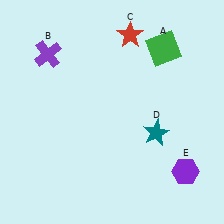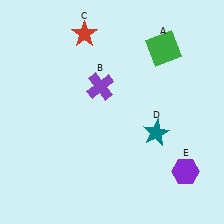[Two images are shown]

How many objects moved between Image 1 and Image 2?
2 objects moved between the two images.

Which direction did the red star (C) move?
The red star (C) moved left.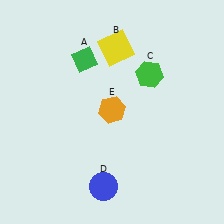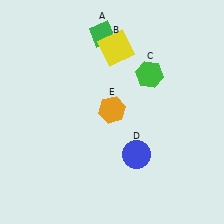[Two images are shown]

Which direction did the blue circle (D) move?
The blue circle (D) moved right.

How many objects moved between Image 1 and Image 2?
2 objects moved between the two images.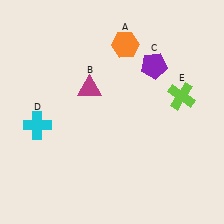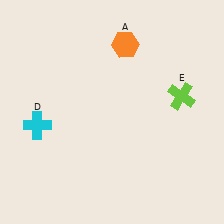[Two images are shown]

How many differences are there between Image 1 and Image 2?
There are 2 differences between the two images.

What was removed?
The magenta triangle (B), the purple pentagon (C) were removed in Image 2.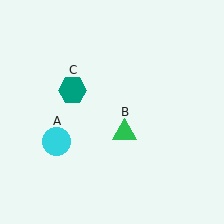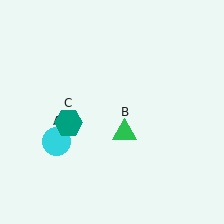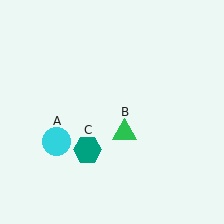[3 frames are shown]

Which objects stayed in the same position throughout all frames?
Cyan circle (object A) and green triangle (object B) remained stationary.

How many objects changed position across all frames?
1 object changed position: teal hexagon (object C).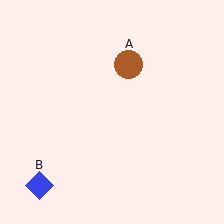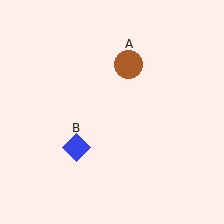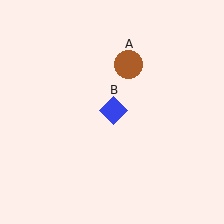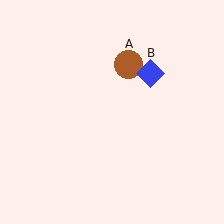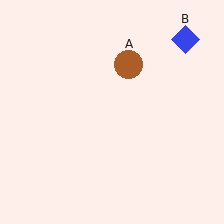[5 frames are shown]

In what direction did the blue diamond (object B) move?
The blue diamond (object B) moved up and to the right.